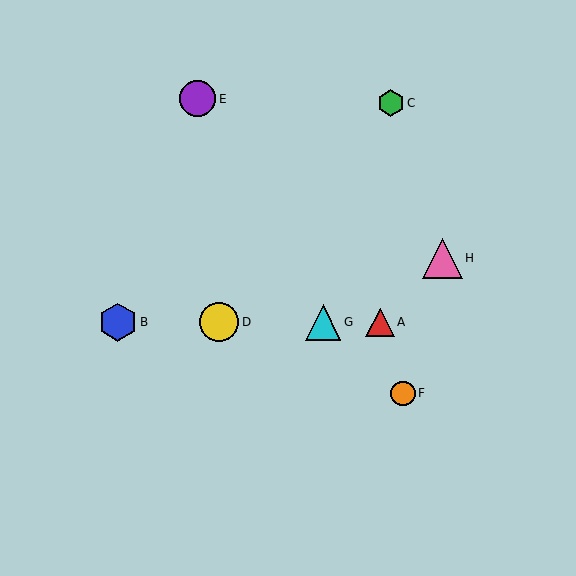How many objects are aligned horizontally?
4 objects (A, B, D, G) are aligned horizontally.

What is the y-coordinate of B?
Object B is at y≈322.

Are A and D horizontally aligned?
Yes, both are at y≈322.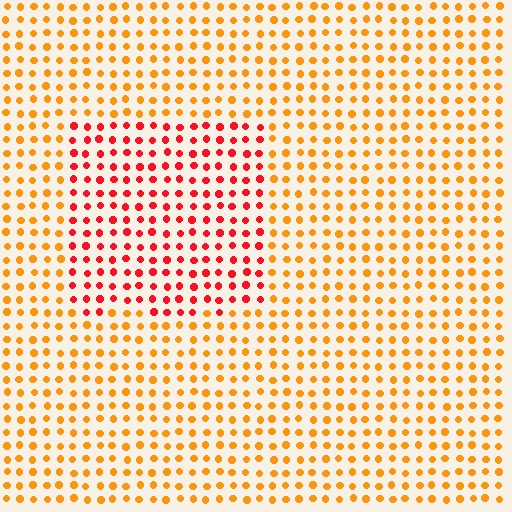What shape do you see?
I see a rectangle.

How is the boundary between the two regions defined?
The boundary is defined purely by a slight shift in hue (about 39 degrees). Spacing, size, and orientation are identical on both sides.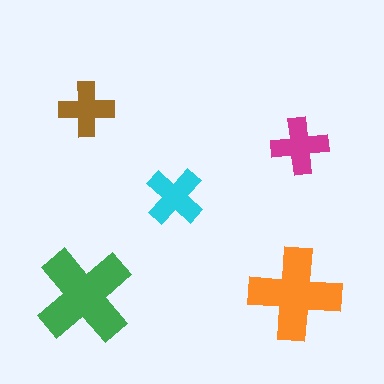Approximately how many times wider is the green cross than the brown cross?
About 2 times wider.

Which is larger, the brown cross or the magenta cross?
The magenta one.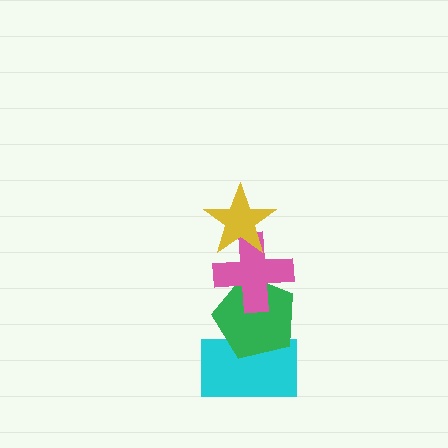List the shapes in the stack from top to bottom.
From top to bottom: the yellow star, the pink cross, the green pentagon, the cyan rectangle.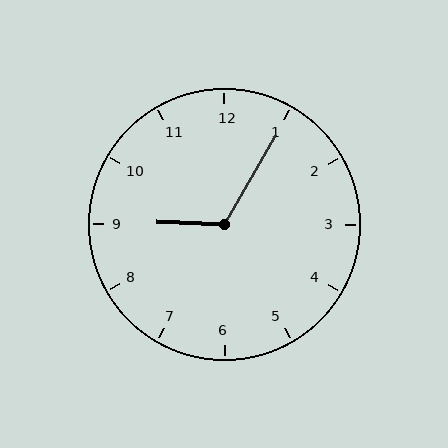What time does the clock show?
9:05.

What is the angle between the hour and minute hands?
Approximately 118 degrees.